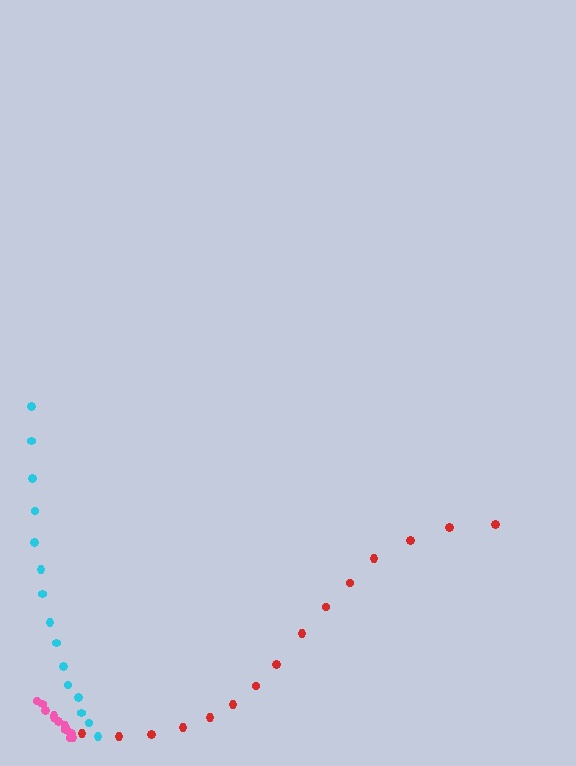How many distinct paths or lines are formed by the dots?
There are 3 distinct paths.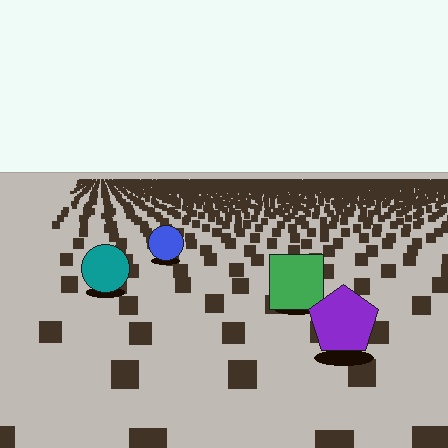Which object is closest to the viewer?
The purple pentagon is closest. The texture marks near it are larger and more spread out.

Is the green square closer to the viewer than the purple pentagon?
No. The purple pentagon is closer — you can tell from the texture gradient: the ground texture is coarser near it.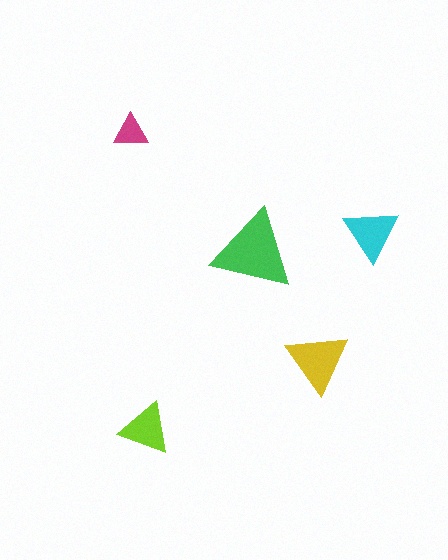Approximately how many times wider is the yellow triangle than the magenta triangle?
About 2 times wider.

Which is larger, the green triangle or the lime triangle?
The green one.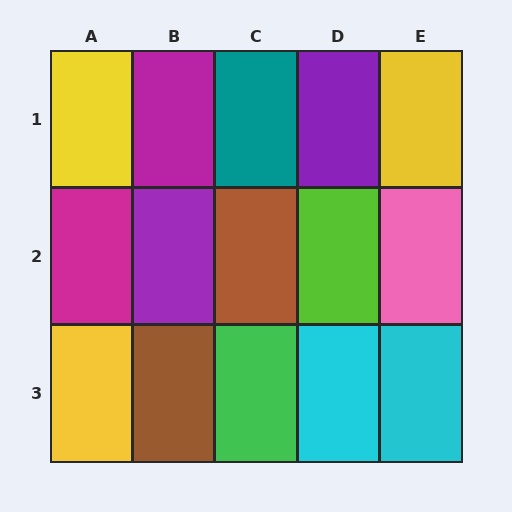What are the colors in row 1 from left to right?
Yellow, magenta, teal, purple, yellow.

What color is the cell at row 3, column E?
Cyan.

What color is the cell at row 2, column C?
Brown.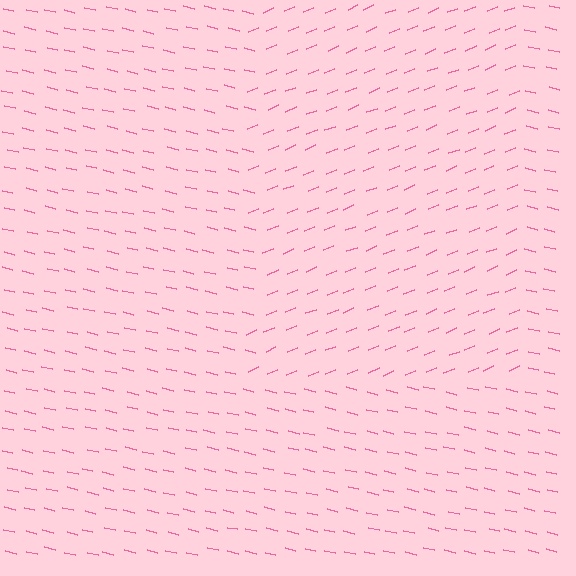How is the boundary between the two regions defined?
The boundary is defined purely by a change in line orientation (approximately 35 degrees difference). All lines are the same color and thickness.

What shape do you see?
I see a rectangle.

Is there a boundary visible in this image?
Yes, there is a texture boundary formed by a change in line orientation.